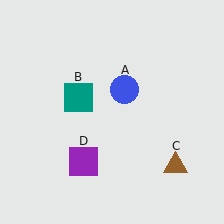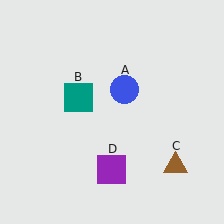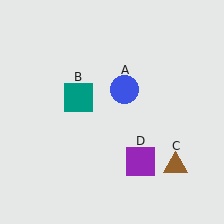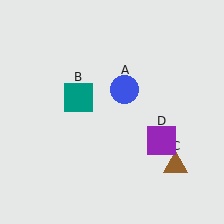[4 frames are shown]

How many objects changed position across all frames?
1 object changed position: purple square (object D).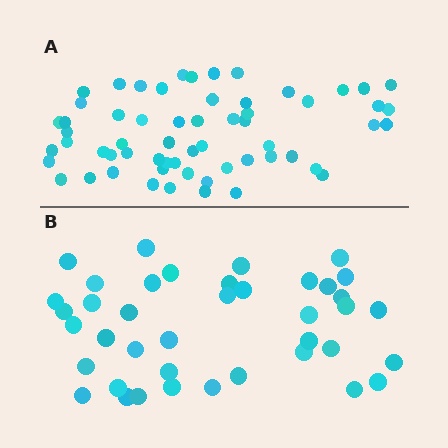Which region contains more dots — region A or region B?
Region A (the top region) has more dots.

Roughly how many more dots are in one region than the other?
Region A has approximately 20 more dots than region B.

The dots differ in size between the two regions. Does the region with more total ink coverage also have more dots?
No. Region B has more total ink coverage because its dots are larger, but region A actually contains more individual dots. Total area can be misleading — the number of items is what matters here.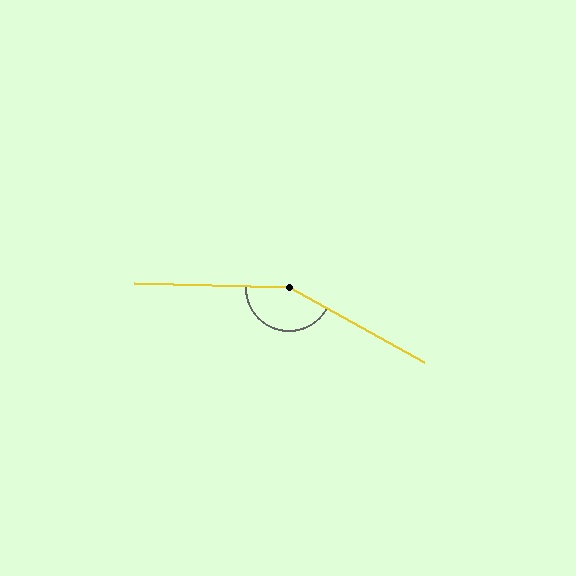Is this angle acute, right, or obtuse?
It is obtuse.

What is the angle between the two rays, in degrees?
Approximately 153 degrees.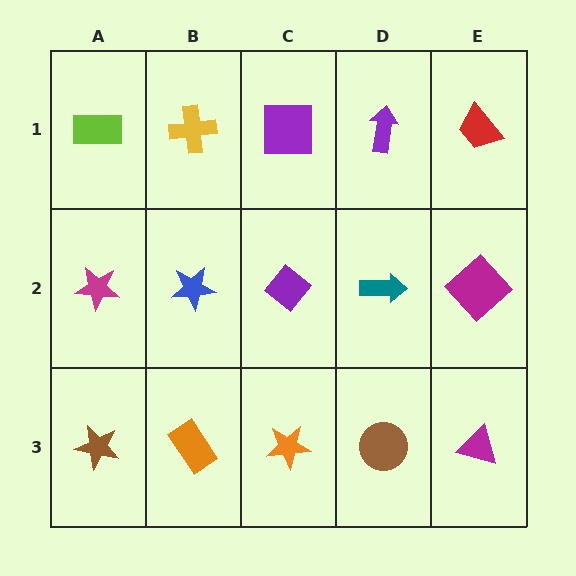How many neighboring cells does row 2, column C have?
4.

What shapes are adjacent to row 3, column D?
A teal arrow (row 2, column D), an orange star (row 3, column C), a magenta triangle (row 3, column E).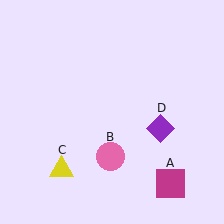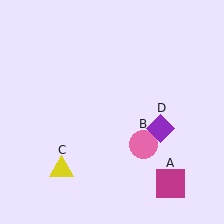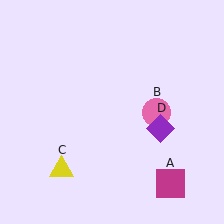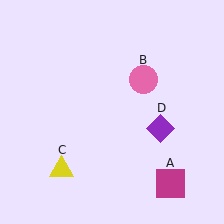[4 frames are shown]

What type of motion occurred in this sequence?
The pink circle (object B) rotated counterclockwise around the center of the scene.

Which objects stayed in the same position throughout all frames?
Magenta square (object A) and yellow triangle (object C) and purple diamond (object D) remained stationary.